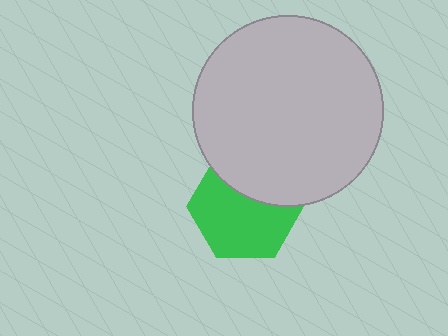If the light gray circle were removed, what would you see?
You would see the complete green hexagon.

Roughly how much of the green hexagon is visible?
Most of it is visible (roughly 65%).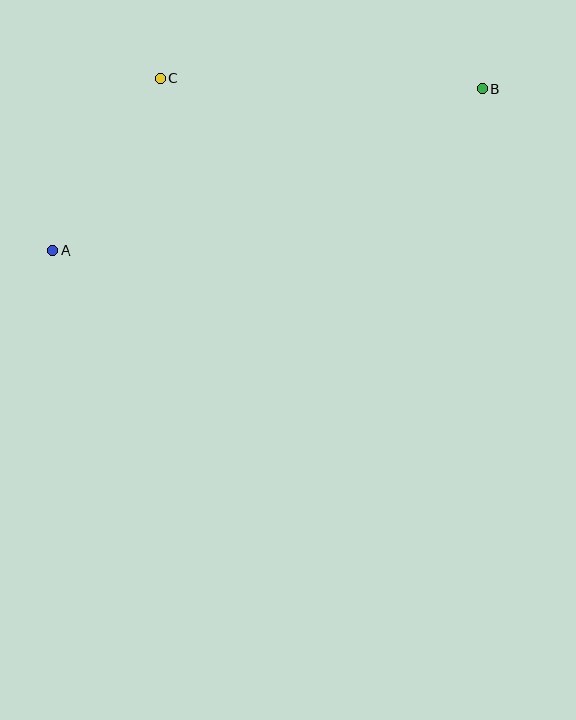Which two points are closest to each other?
Points A and C are closest to each other.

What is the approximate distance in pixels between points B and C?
The distance between B and C is approximately 322 pixels.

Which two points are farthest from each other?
Points A and B are farthest from each other.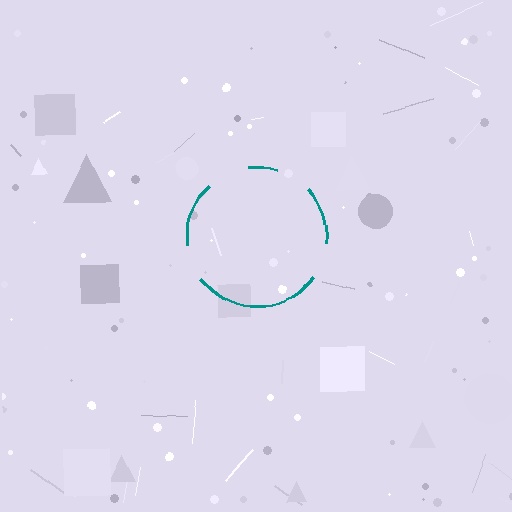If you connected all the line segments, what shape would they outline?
They would outline a circle.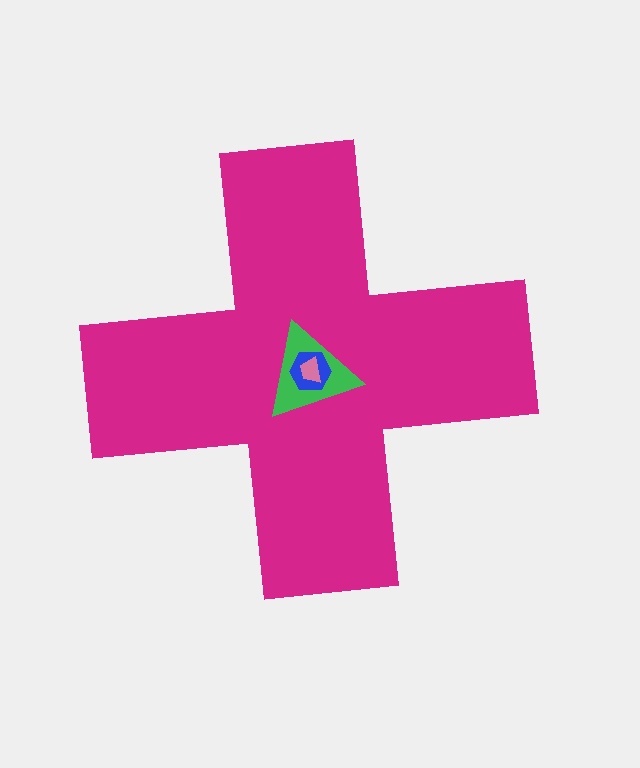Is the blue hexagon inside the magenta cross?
Yes.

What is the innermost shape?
The pink trapezoid.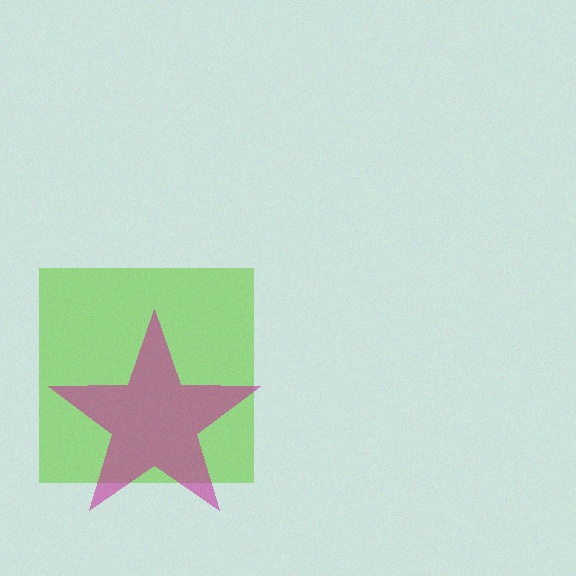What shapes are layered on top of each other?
The layered shapes are: a lime square, a magenta star.